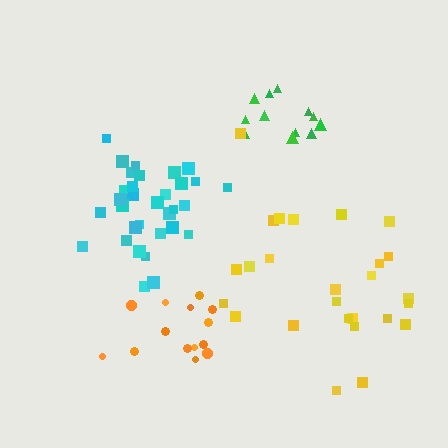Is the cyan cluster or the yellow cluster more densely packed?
Cyan.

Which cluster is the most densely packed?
Cyan.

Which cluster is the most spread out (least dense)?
Yellow.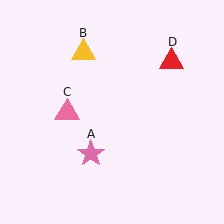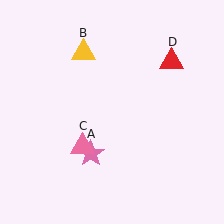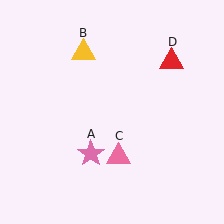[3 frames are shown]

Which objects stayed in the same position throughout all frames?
Pink star (object A) and yellow triangle (object B) and red triangle (object D) remained stationary.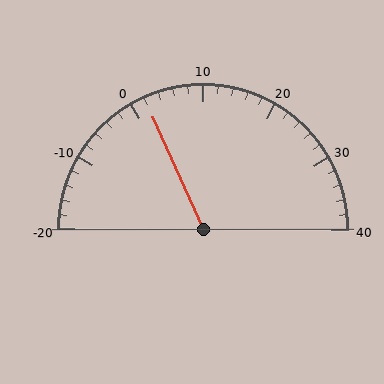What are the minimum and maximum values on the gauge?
The gauge ranges from -20 to 40.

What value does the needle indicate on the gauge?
The needle indicates approximately 2.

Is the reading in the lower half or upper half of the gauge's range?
The reading is in the lower half of the range (-20 to 40).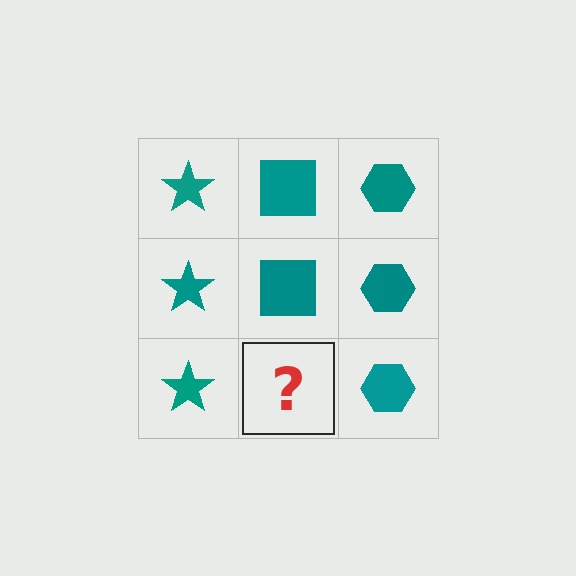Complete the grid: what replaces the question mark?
The question mark should be replaced with a teal square.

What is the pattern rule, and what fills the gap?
The rule is that each column has a consistent shape. The gap should be filled with a teal square.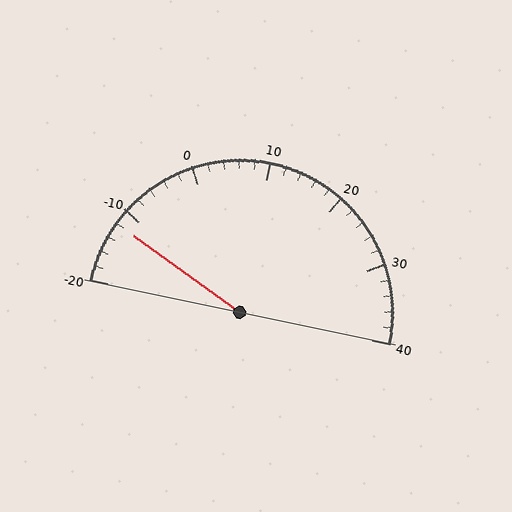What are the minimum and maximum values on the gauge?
The gauge ranges from -20 to 40.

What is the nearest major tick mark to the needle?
The nearest major tick mark is -10.